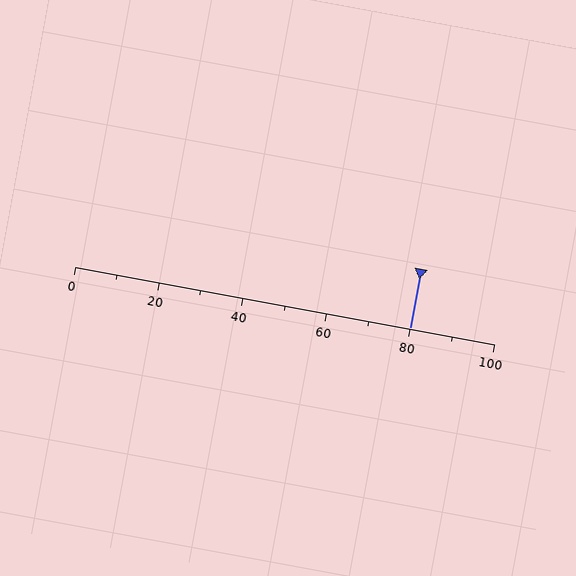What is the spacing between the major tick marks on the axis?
The major ticks are spaced 20 apart.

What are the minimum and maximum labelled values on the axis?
The axis runs from 0 to 100.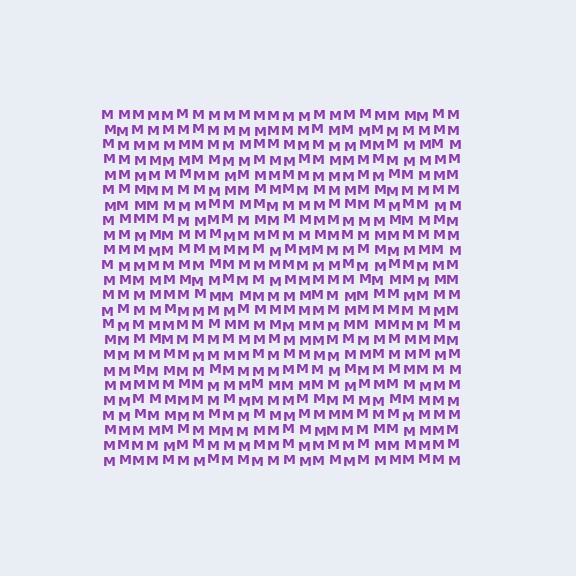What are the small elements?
The small elements are letter M's.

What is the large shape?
The large shape is a square.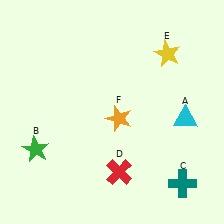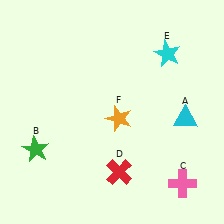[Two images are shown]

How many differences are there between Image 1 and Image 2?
There are 2 differences between the two images.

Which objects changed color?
C changed from teal to pink. E changed from yellow to cyan.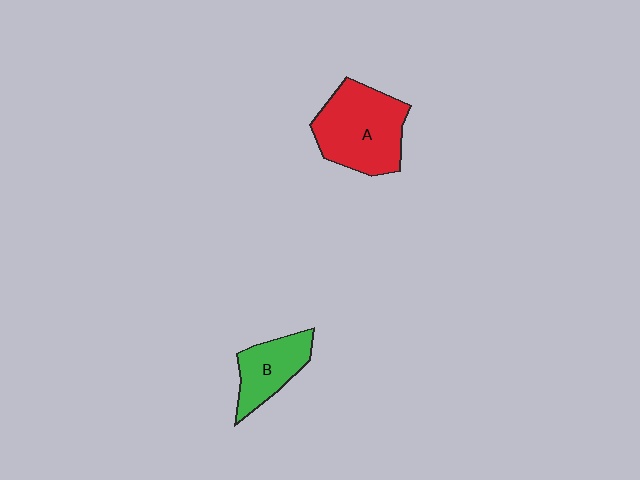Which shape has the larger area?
Shape A (red).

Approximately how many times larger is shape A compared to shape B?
Approximately 1.7 times.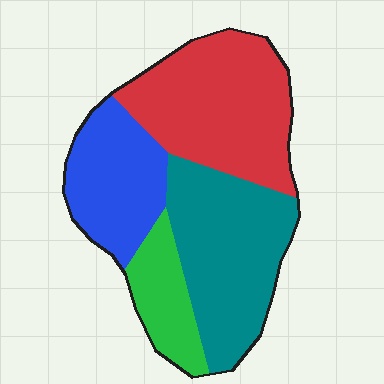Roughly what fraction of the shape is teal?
Teal covers 32% of the shape.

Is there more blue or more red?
Red.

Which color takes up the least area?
Green, at roughly 15%.